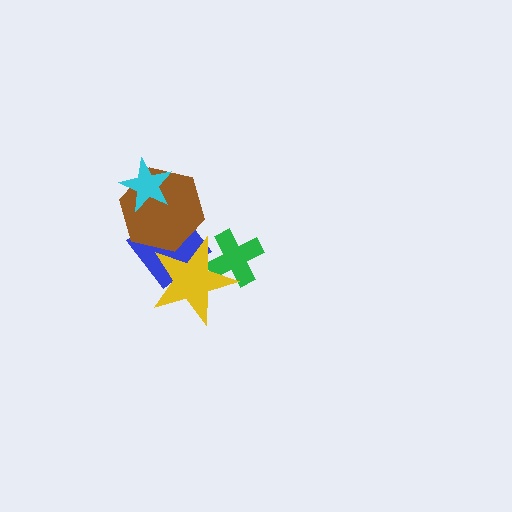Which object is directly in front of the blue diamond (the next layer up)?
The yellow star is directly in front of the blue diamond.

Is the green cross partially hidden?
Yes, it is partially covered by another shape.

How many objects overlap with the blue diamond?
2 objects overlap with the blue diamond.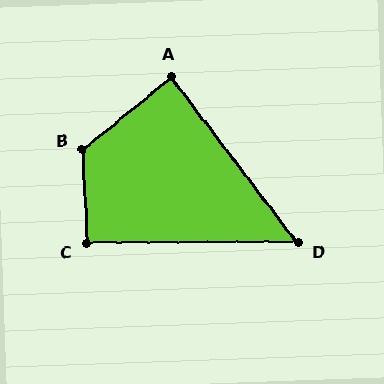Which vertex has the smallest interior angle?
D, at approximately 53 degrees.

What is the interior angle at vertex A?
Approximately 88 degrees (approximately right).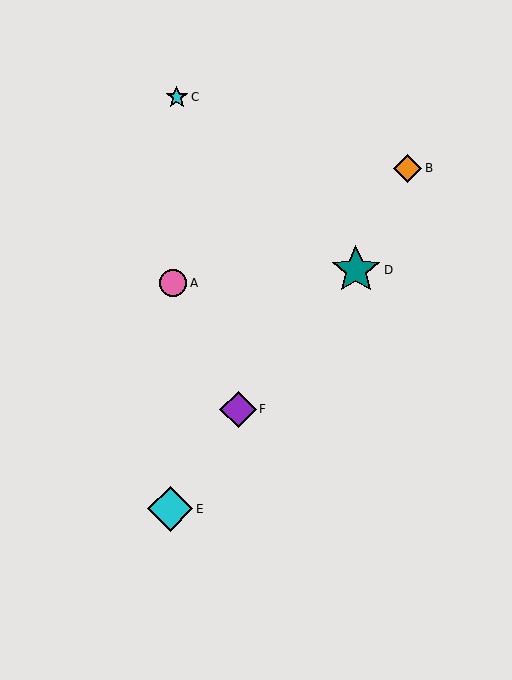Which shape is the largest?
The teal star (labeled D) is the largest.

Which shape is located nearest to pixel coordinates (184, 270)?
The pink circle (labeled A) at (173, 283) is nearest to that location.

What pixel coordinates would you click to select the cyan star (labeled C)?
Click at (177, 97) to select the cyan star C.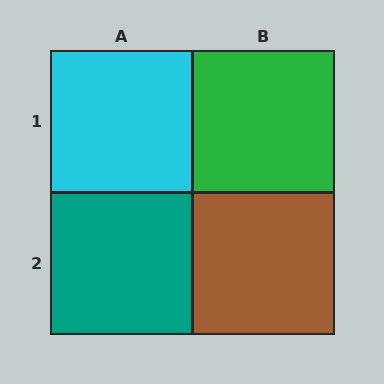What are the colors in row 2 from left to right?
Teal, brown.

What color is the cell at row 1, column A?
Cyan.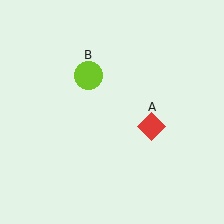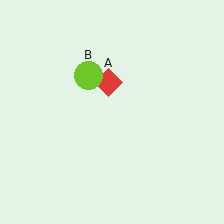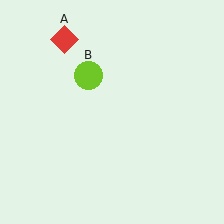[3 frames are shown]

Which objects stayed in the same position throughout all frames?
Lime circle (object B) remained stationary.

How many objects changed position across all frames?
1 object changed position: red diamond (object A).